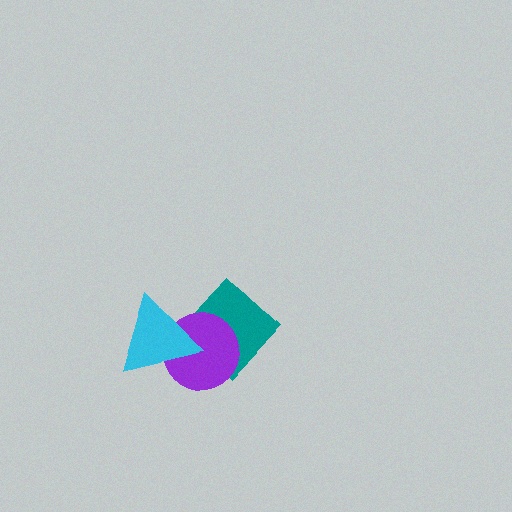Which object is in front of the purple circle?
The cyan triangle is in front of the purple circle.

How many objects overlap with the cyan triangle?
2 objects overlap with the cyan triangle.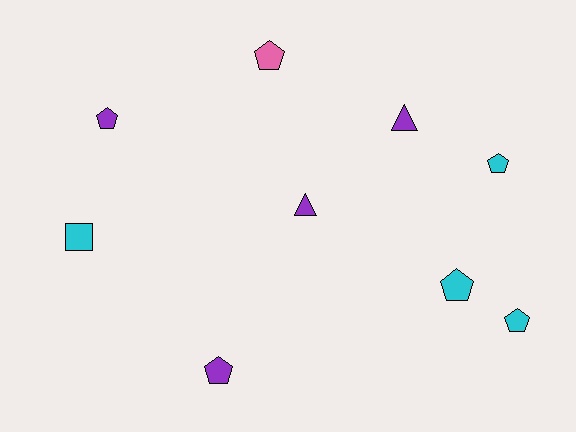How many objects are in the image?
There are 9 objects.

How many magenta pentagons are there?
There are no magenta pentagons.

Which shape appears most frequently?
Pentagon, with 6 objects.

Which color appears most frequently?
Purple, with 4 objects.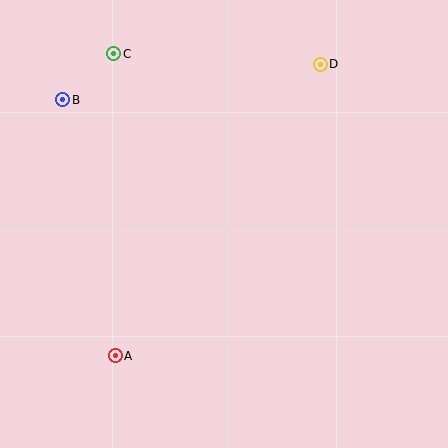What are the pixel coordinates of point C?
Point C is at (114, 54).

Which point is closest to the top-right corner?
Point D is closest to the top-right corner.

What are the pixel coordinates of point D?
Point D is at (320, 64).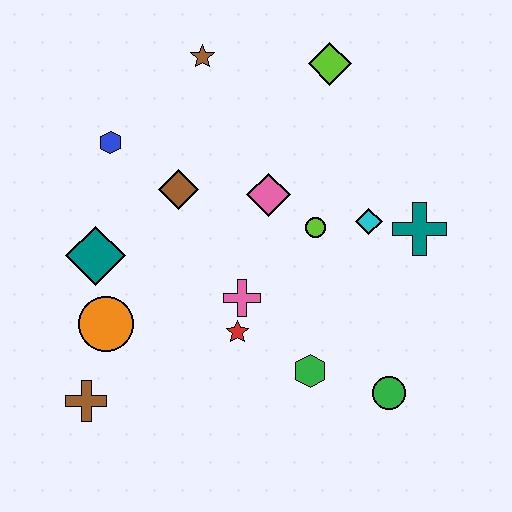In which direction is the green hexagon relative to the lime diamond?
The green hexagon is below the lime diamond.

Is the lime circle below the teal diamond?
No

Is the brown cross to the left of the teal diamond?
Yes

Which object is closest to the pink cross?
The red star is closest to the pink cross.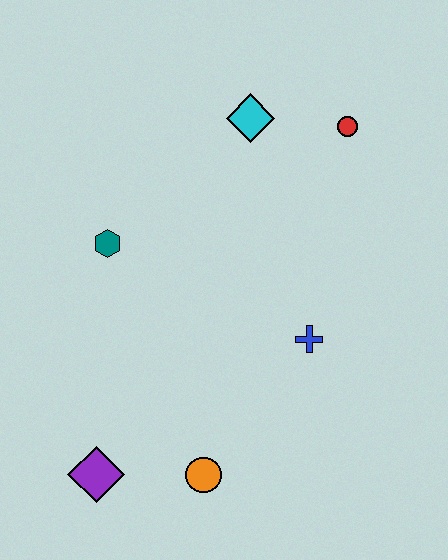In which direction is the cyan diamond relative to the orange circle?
The cyan diamond is above the orange circle.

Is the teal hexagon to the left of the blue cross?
Yes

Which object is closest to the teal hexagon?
The cyan diamond is closest to the teal hexagon.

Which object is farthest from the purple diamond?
The red circle is farthest from the purple diamond.